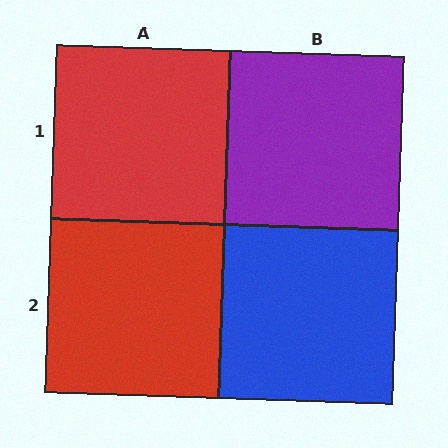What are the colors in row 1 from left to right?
Red, purple.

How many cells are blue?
1 cell is blue.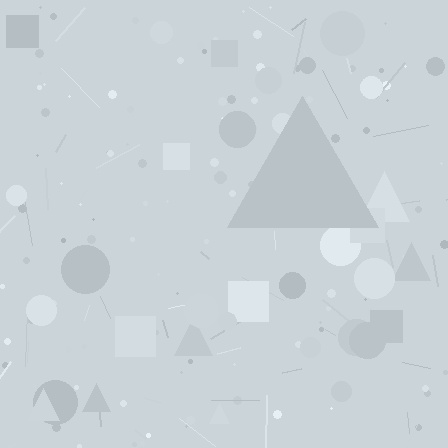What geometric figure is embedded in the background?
A triangle is embedded in the background.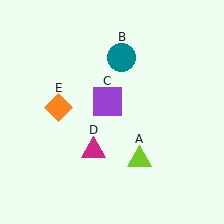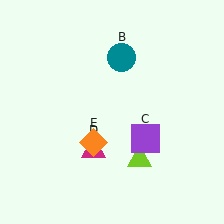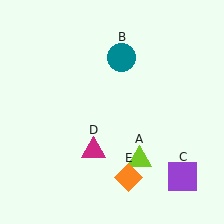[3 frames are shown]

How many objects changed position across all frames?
2 objects changed position: purple square (object C), orange diamond (object E).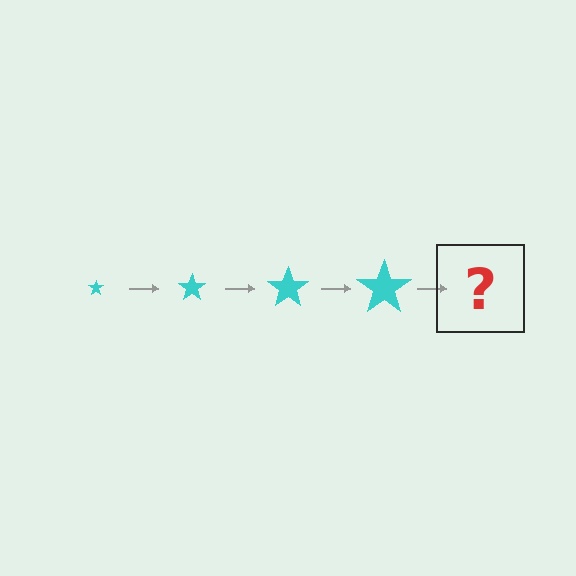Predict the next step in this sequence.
The next step is a cyan star, larger than the previous one.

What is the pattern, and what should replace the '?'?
The pattern is that the star gets progressively larger each step. The '?' should be a cyan star, larger than the previous one.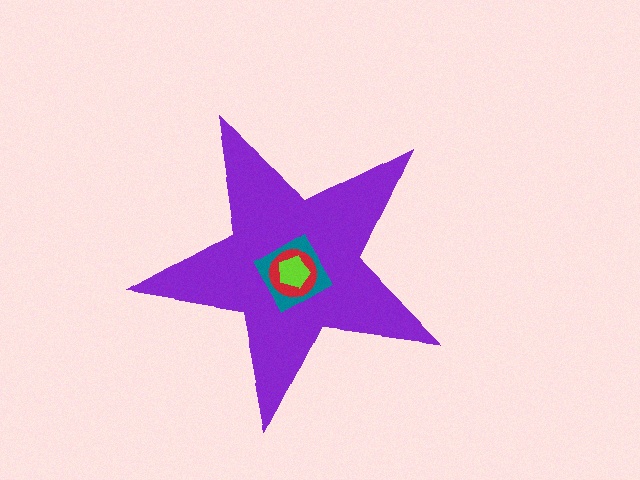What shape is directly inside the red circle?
The lime pentagon.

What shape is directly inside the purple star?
The teal square.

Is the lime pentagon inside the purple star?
Yes.